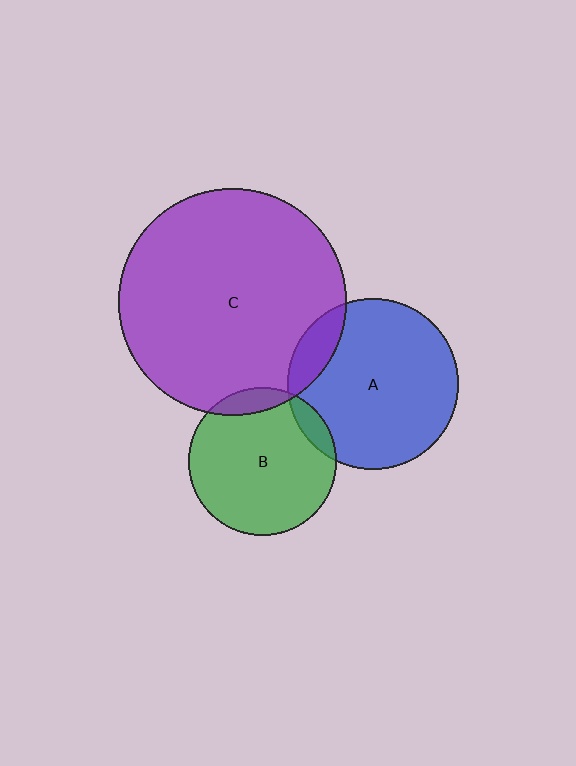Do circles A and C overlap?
Yes.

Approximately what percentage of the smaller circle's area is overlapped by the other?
Approximately 10%.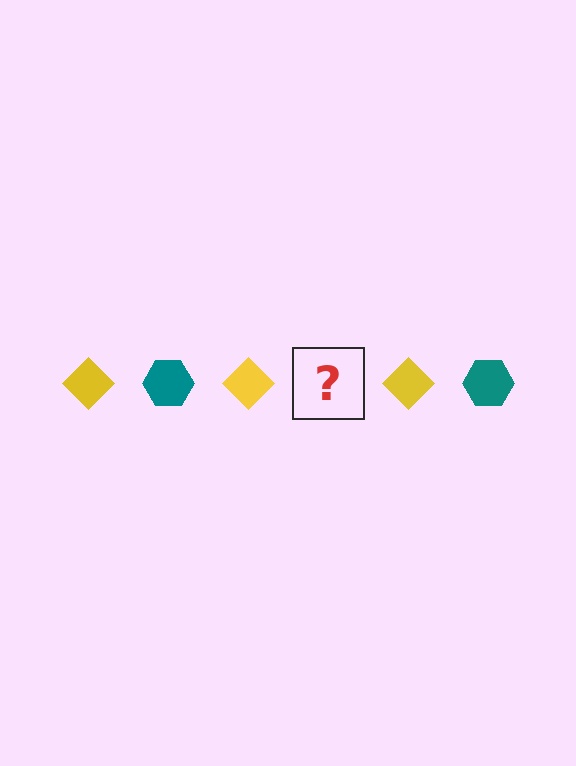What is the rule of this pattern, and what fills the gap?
The rule is that the pattern alternates between yellow diamond and teal hexagon. The gap should be filled with a teal hexagon.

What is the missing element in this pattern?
The missing element is a teal hexagon.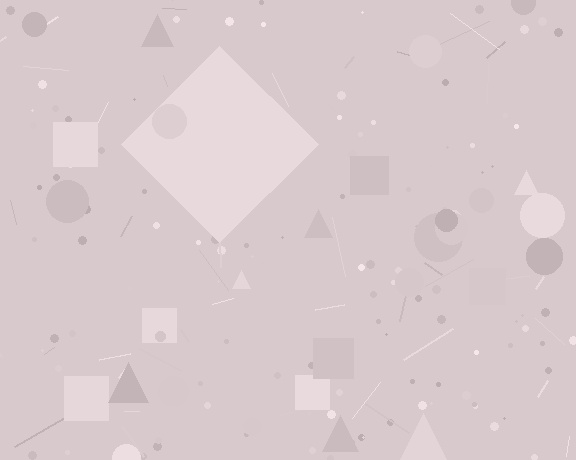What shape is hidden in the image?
A diamond is hidden in the image.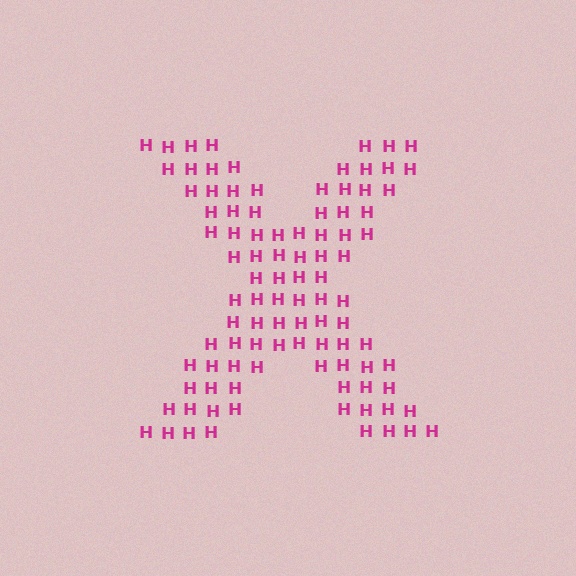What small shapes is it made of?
It is made of small letter H's.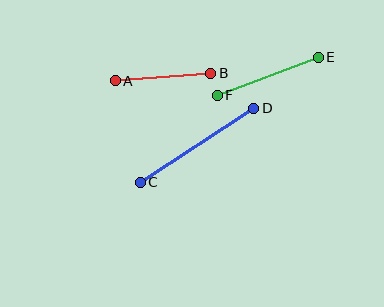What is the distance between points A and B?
The distance is approximately 96 pixels.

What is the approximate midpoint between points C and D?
The midpoint is at approximately (197, 145) pixels.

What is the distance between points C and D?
The distance is approximately 135 pixels.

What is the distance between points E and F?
The distance is approximately 108 pixels.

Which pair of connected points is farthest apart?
Points C and D are farthest apart.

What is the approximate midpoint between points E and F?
The midpoint is at approximately (268, 76) pixels.